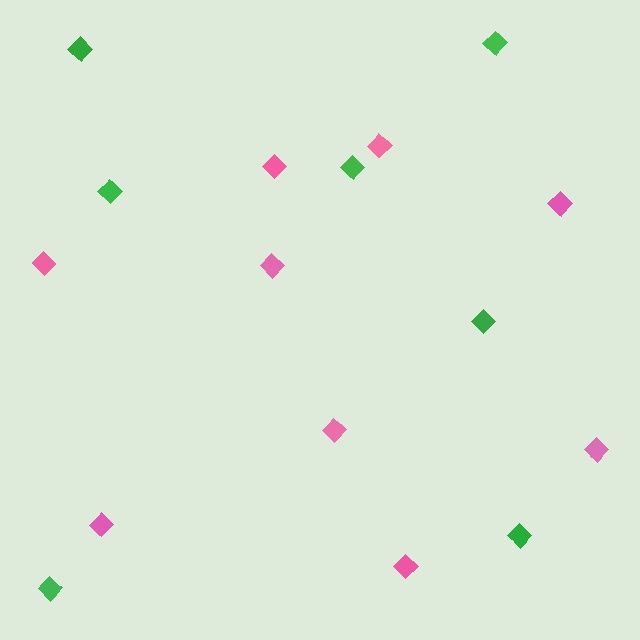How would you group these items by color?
There are 2 groups: one group of pink diamonds (9) and one group of green diamonds (7).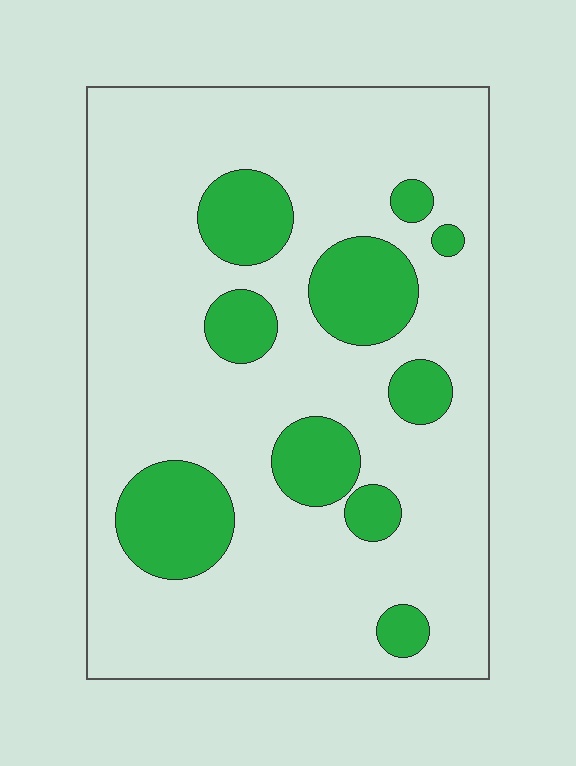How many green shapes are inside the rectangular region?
10.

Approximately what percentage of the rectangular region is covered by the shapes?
Approximately 20%.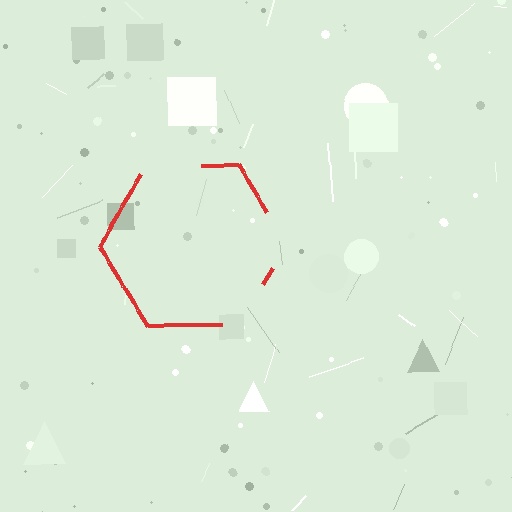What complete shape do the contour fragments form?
The contour fragments form a hexagon.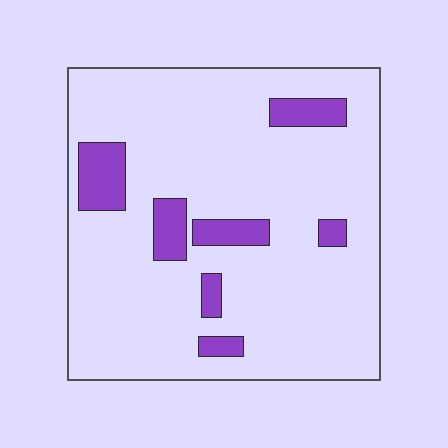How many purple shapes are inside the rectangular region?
7.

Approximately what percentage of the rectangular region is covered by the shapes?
Approximately 15%.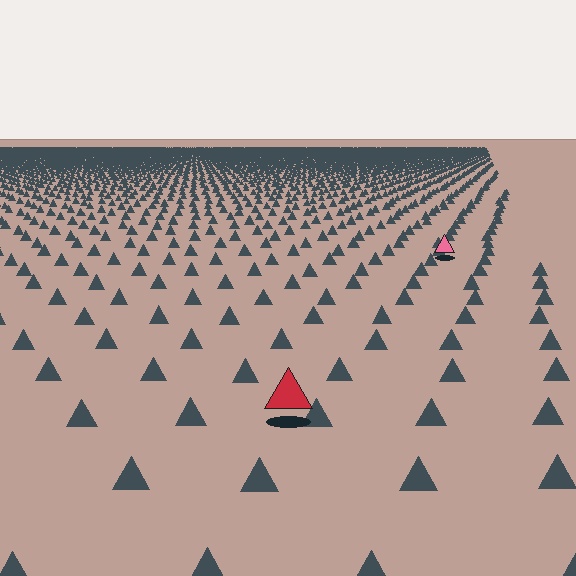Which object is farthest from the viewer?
The pink triangle is farthest from the viewer. It appears smaller and the ground texture around it is denser.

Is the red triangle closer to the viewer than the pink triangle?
Yes. The red triangle is closer — you can tell from the texture gradient: the ground texture is coarser near it.